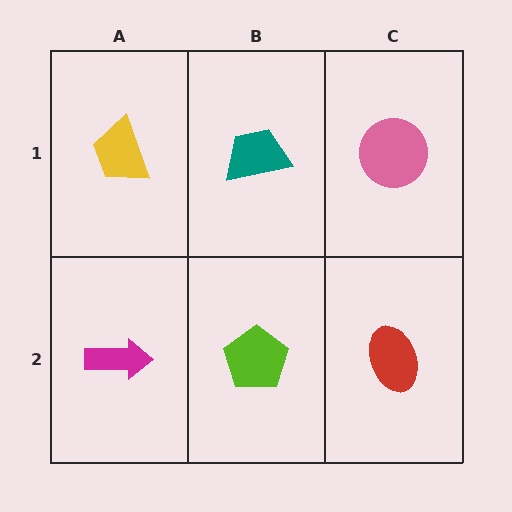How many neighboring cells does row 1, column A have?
2.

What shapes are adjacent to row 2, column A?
A yellow trapezoid (row 1, column A), a lime pentagon (row 2, column B).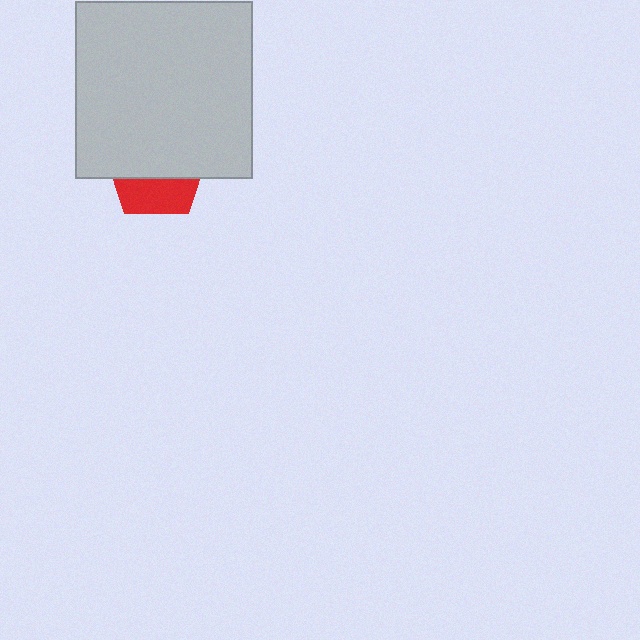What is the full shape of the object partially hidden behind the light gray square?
The partially hidden object is a red pentagon.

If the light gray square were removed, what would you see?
You would see the complete red pentagon.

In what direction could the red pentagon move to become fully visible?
The red pentagon could move down. That would shift it out from behind the light gray square entirely.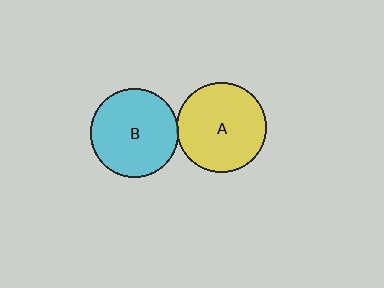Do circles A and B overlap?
Yes.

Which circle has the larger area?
Circle A (yellow).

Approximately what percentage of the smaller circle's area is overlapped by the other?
Approximately 5%.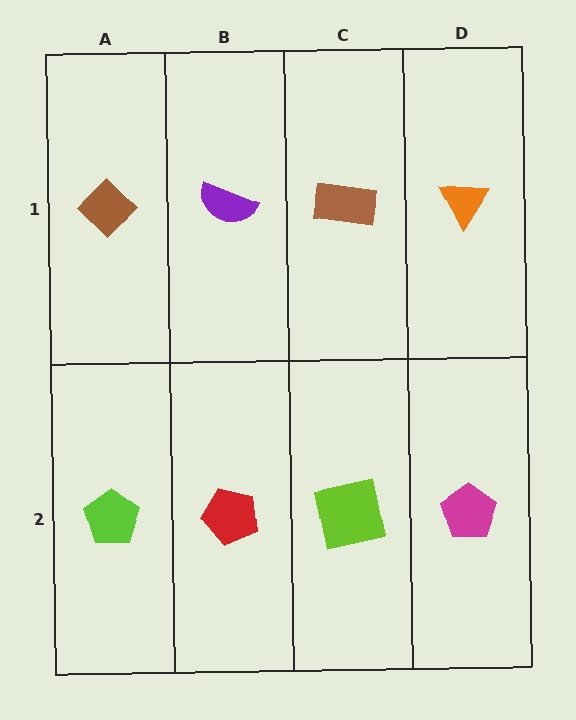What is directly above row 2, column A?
A brown diamond.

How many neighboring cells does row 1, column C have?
3.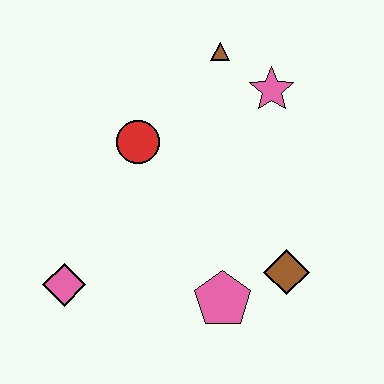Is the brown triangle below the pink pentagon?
No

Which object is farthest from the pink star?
The pink diamond is farthest from the pink star.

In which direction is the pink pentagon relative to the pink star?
The pink pentagon is below the pink star.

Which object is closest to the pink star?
The brown triangle is closest to the pink star.